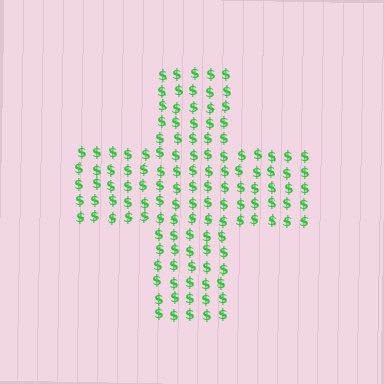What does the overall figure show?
The overall figure shows a cross.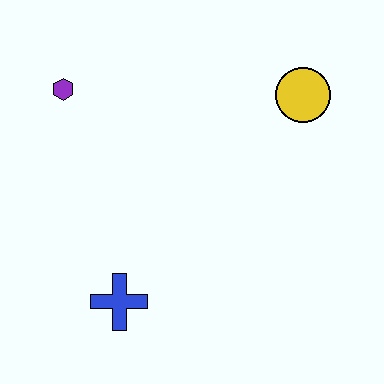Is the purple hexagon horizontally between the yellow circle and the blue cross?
No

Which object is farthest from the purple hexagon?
The yellow circle is farthest from the purple hexagon.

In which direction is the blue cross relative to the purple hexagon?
The blue cross is below the purple hexagon.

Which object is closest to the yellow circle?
The purple hexagon is closest to the yellow circle.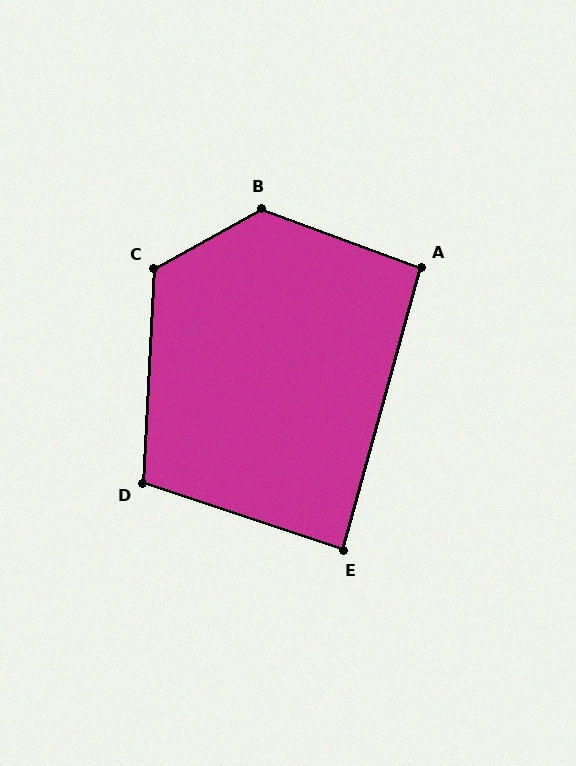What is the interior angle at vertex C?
Approximately 122 degrees (obtuse).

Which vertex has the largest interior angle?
B, at approximately 131 degrees.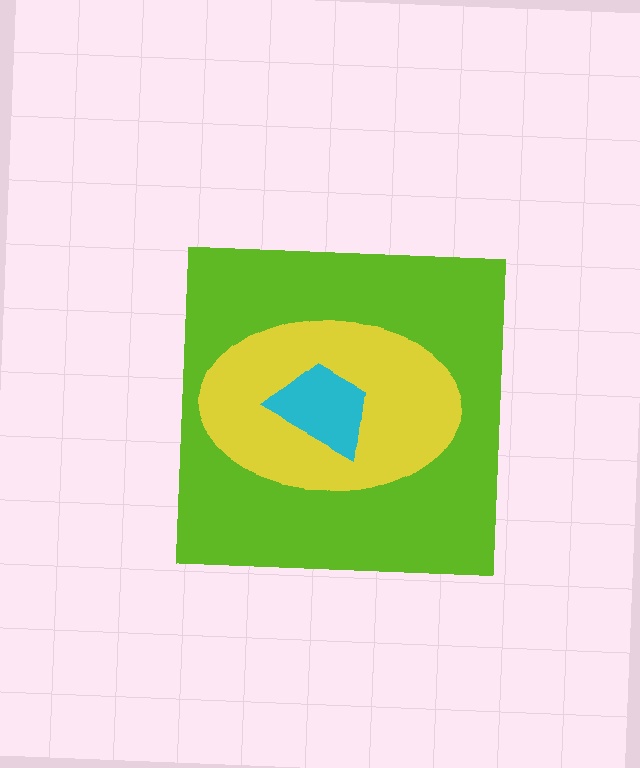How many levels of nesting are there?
3.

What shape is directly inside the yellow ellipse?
The cyan trapezoid.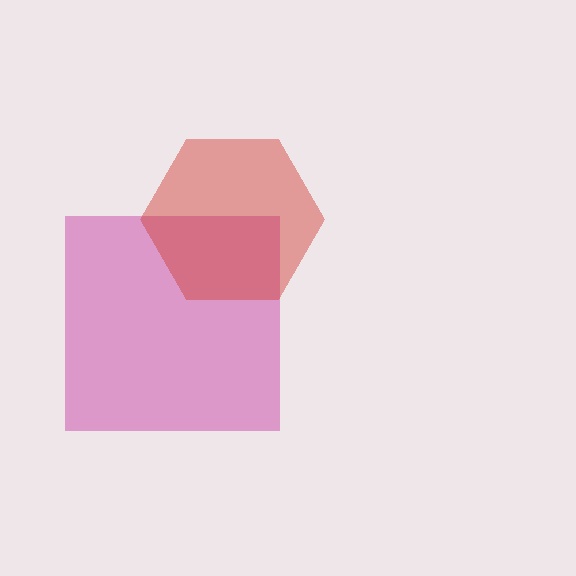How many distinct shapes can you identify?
There are 2 distinct shapes: a magenta square, a red hexagon.